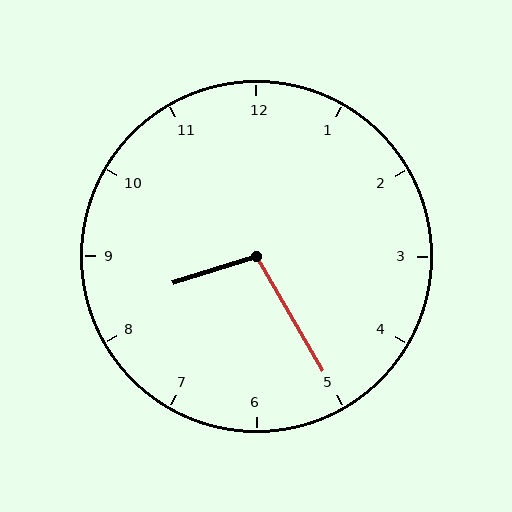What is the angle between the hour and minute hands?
Approximately 102 degrees.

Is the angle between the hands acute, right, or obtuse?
It is obtuse.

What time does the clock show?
8:25.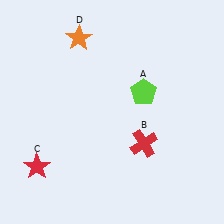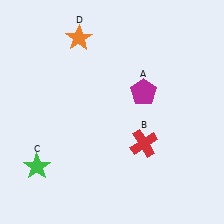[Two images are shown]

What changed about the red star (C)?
In Image 1, C is red. In Image 2, it changed to green.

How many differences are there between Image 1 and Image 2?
There are 2 differences between the two images.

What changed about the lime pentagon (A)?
In Image 1, A is lime. In Image 2, it changed to magenta.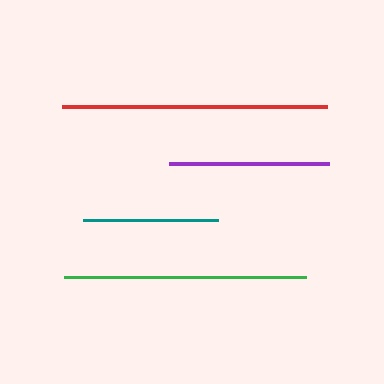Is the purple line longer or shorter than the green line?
The green line is longer than the purple line.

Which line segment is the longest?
The red line is the longest at approximately 265 pixels.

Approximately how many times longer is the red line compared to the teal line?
The red line is approximately 2.0 times the length of the teal line.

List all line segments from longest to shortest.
From longest to shortest: red, green, purple, teal.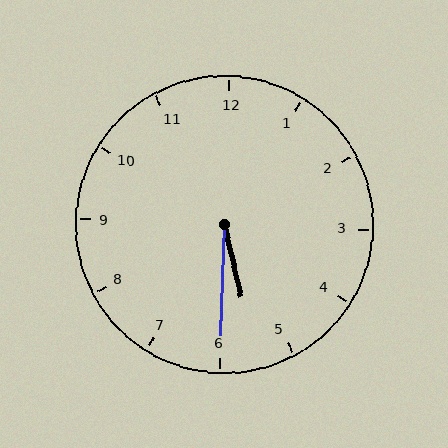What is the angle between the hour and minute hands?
Approximately 15 degrees.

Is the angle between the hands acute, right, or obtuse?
It is acute.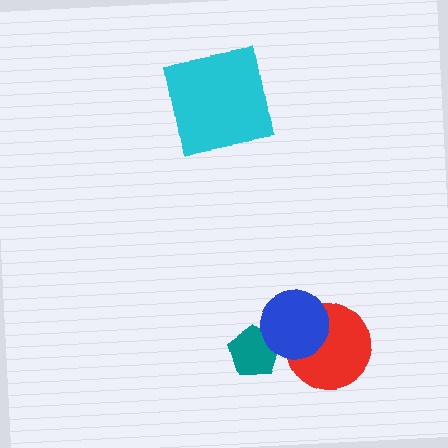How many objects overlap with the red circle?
1 object overlaps with the red circle.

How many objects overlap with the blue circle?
2 objects overlap with the blue circle.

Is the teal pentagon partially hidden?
Yes, it is partially covered by another shape.